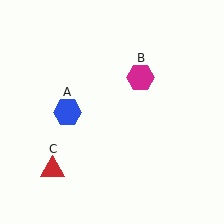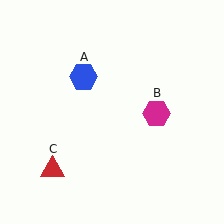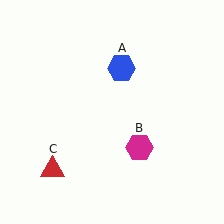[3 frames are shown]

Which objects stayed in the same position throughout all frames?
Red triangle (object C) remained stationary.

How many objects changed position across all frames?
2 objects changed position: blue hexagon (object A), magenta hexagon (object B).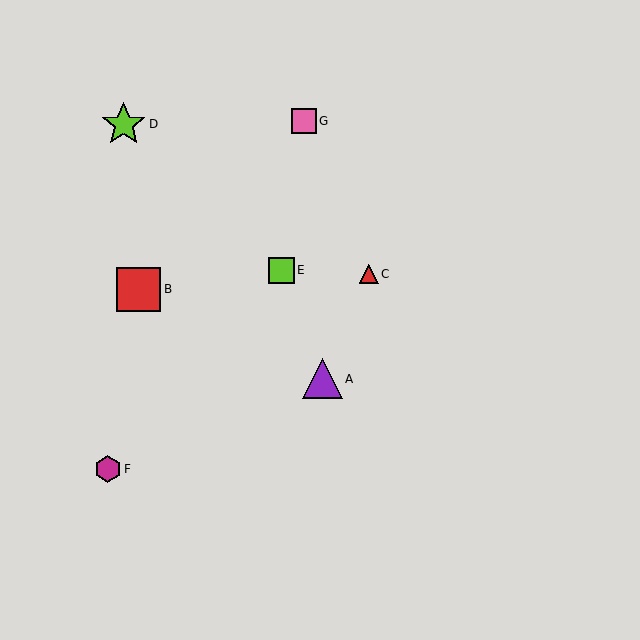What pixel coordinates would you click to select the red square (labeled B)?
Click at (138, 289) to select the red square B.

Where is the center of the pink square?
The center of the pink square is at (304, 121).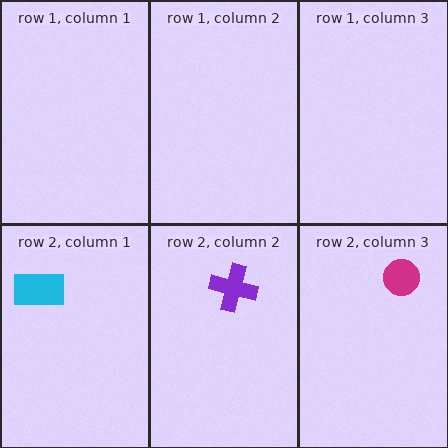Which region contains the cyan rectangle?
The row 2, column 1 region.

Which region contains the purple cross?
The row 2, column 2 region.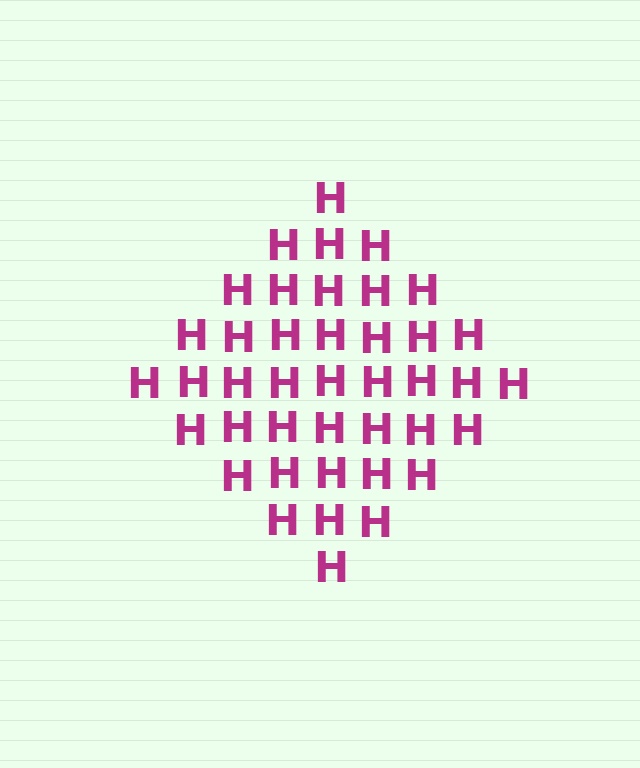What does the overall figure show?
The overall figure shows a diamond.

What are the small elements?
The small elements are letter H's.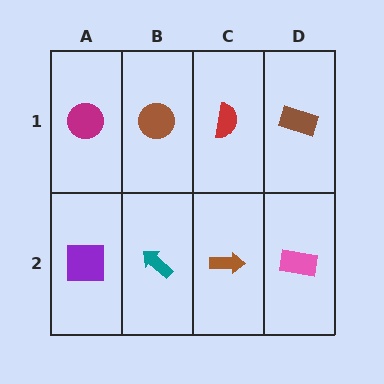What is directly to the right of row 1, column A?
A brown circle.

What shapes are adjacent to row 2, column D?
A brown rectangle (row 1, column D), a brown arrow (row 2, column C).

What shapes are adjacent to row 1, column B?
A teal arrow (row 2, column B), a magenta circle (row 1, column A), a red semicircle (row 1, column C).